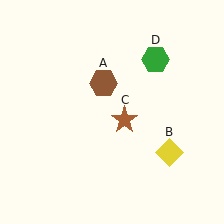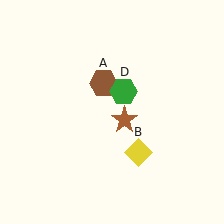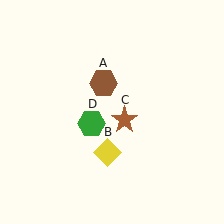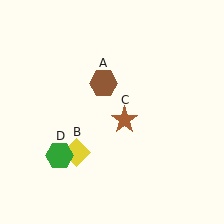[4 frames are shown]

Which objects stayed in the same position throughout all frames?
Brown hexagon (object A) and brown star (object C) remained stationary.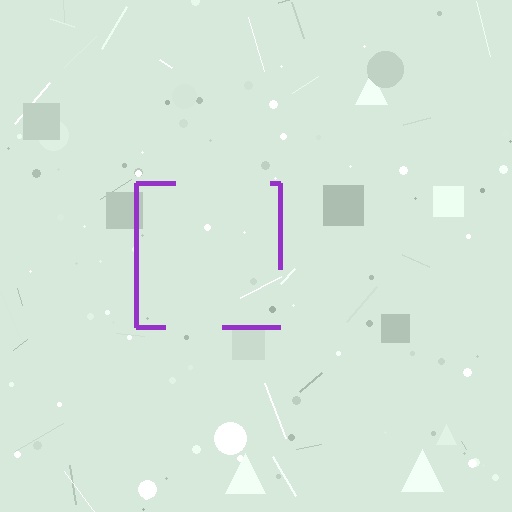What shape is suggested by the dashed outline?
The dashed outline suggests a square.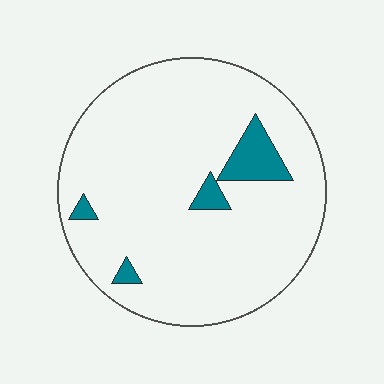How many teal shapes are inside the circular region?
4.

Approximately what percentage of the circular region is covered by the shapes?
Approximately 10%.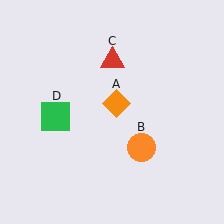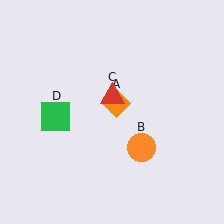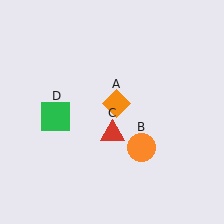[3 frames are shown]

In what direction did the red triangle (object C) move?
The red triangle (object C) moved down.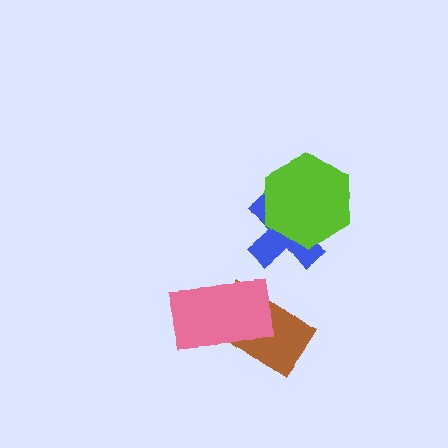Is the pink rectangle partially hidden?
No, no other shape covers it.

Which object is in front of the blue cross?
The lime hexagon is in front of the blue cross.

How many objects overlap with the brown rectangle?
1 object overlaps with the brown rectangle.